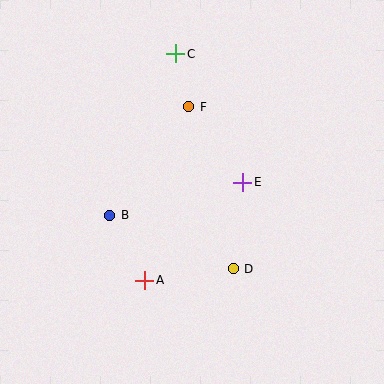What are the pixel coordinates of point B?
Point B is at (110, 215).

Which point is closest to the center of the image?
Point E at (243, 182) is closest to the center.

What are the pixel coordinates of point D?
Point D is at (233, 269).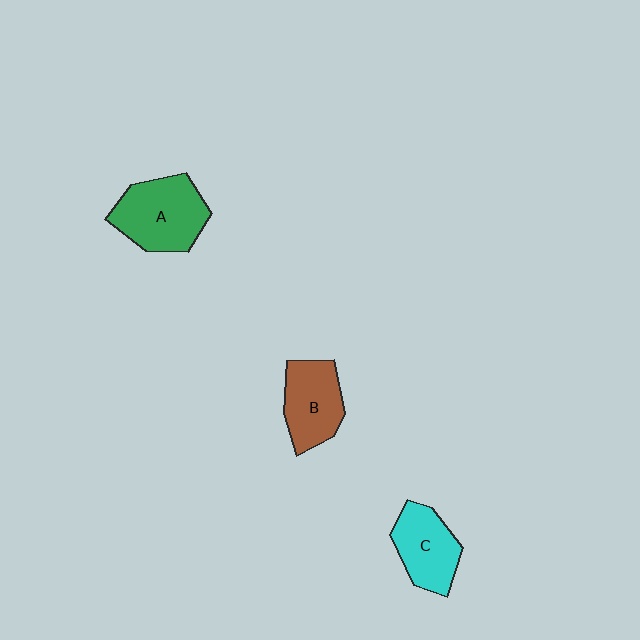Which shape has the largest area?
Shape A (green).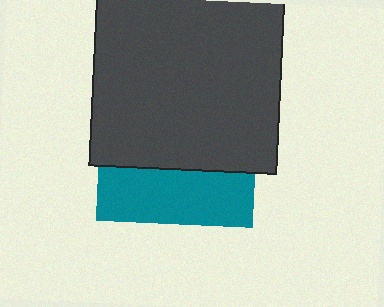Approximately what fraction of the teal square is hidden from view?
Roughly 66% of the teal square is hidden behind the dark gray square.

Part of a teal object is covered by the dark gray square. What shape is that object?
It is a square.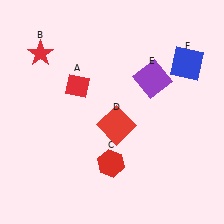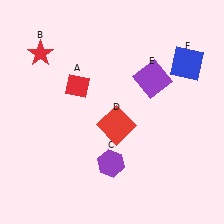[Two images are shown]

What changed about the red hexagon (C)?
In Image 1, C is red. In Image 2, it changed to purple.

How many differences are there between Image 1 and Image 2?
There is 1 difference between the two images.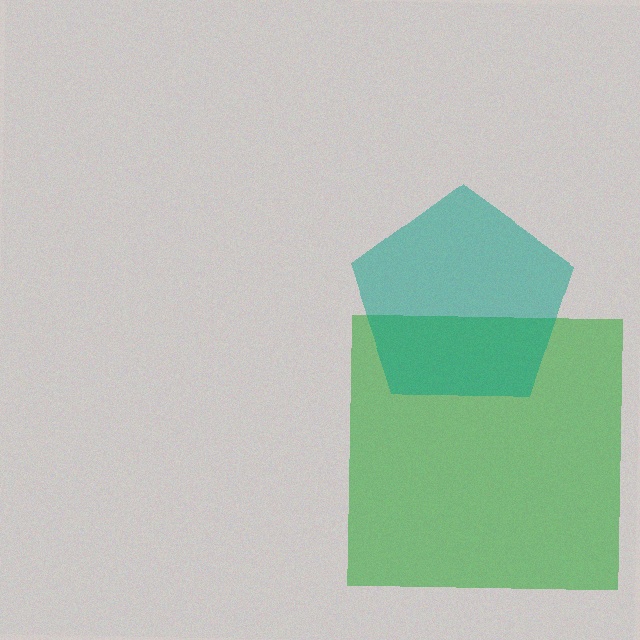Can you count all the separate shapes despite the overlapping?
Yes, there are 2 separate shapes.